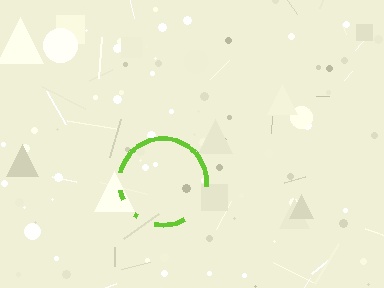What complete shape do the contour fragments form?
The contour fragments form a circle.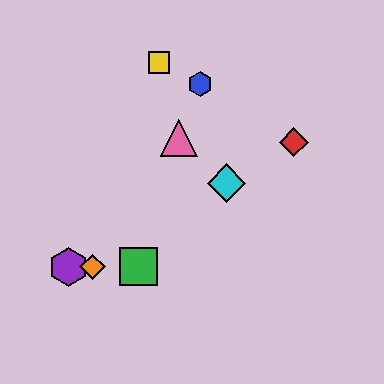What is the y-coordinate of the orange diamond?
The orange diamond is at y≈267.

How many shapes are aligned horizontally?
3 shapes (the green square, the purple hexagon, the orange diamond) are aligned horizontally.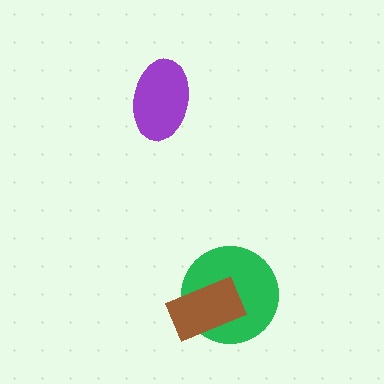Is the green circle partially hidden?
Yes, it is partially covered by another shape.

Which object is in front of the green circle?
The brown rectangle is in front of the green circle.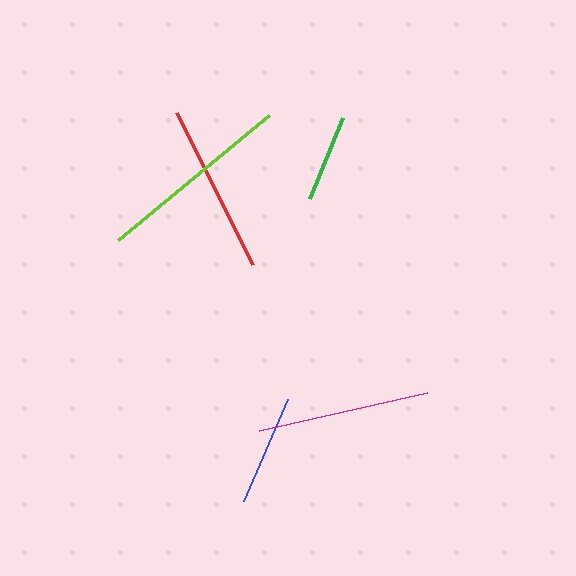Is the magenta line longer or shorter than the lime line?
The lime line is longer than the magenta line.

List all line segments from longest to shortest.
From longest to shortest: lime, magenta, red, blue, green.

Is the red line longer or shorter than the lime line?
The lime line is longer than the red line.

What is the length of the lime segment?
The lime segment is approximately 196 pixels long.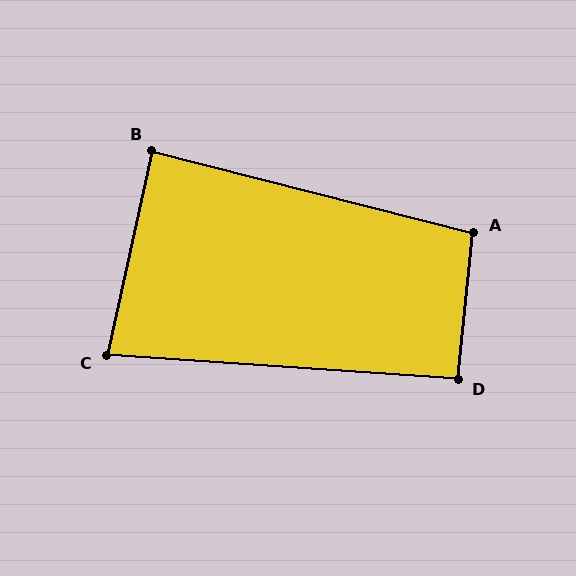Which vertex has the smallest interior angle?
C, at approximately 82 degrees.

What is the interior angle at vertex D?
Approximately 92 degrees (approximately right).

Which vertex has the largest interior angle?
A, at approximately 98 degrees.